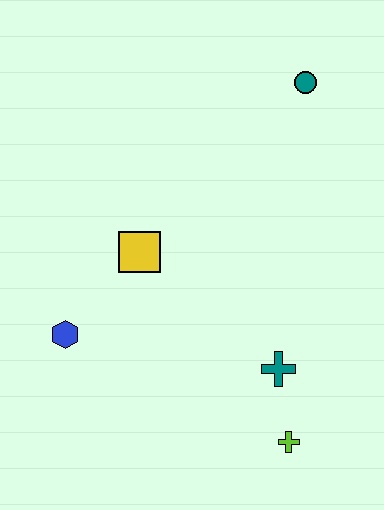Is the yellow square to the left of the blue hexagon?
No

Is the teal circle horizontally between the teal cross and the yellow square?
No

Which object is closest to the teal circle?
The yellow square is closest to the teal circle.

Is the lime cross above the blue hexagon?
No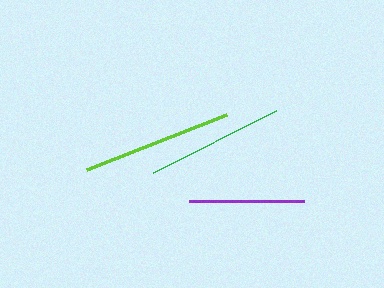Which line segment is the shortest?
The purple line is the shortest at approximately 115 pixels.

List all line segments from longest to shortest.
From longest to shortest: lime, green, purple.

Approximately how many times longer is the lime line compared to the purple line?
The lime line is approximately 1.3 times the length of the purple line.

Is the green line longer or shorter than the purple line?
The green line is longer than the purple line.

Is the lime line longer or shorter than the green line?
The lime line is longer than the green line.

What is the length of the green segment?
The green segment is approximately 137 pixels long.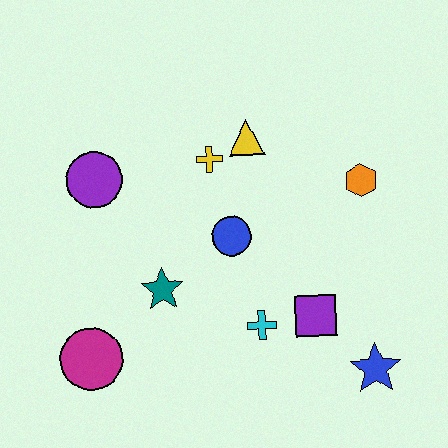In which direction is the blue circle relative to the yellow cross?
The blue circle is below the yellow cross.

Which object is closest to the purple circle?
The yellow cross is closest to the purple circle.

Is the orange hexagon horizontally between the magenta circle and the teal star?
No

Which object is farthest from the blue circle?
The blue star is farthest from the blue circle.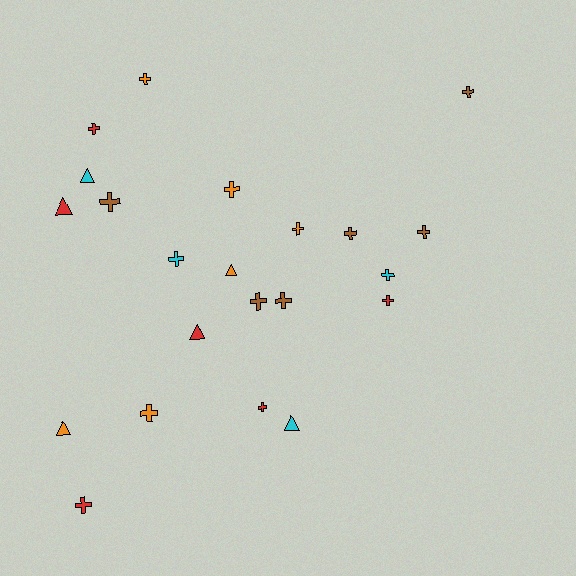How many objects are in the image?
There are 22 objects.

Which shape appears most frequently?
Cross, with 16 objects.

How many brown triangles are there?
There are no brown triangles.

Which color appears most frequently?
Brown, with 6 objects.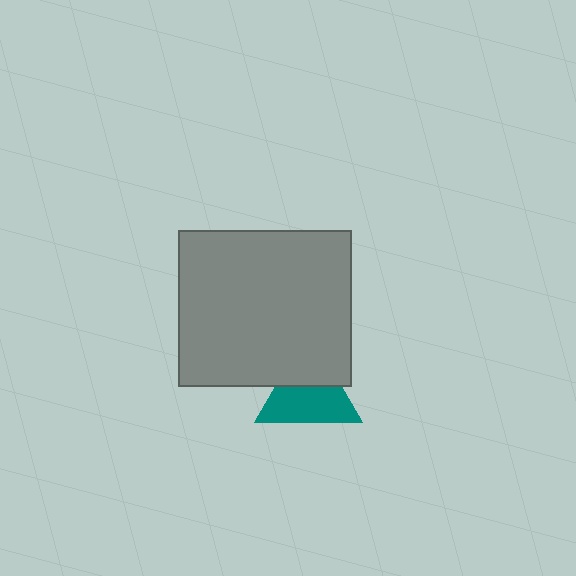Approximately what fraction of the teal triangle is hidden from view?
Roughly 38% of the teal triangle is hidden behind the gray rectangle.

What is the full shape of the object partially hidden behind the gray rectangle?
The partially hidden object is a teal triangle.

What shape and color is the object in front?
The object in front is a gray rectangle.